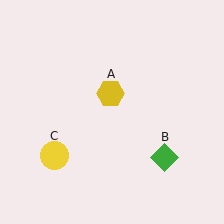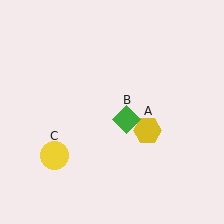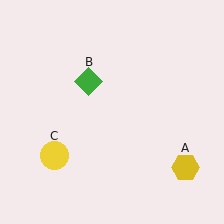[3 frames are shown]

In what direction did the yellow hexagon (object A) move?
The yellow hexagon (object A) moved down and to the right.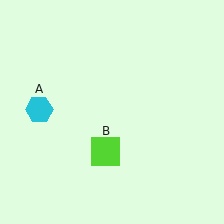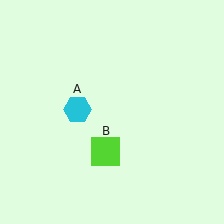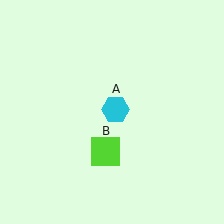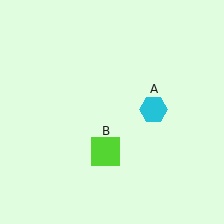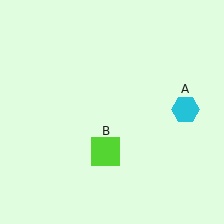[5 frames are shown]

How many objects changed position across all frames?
1 object changed position: cyan hexagon (object A).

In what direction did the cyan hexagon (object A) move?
The cyan hexagon (object A) moved right.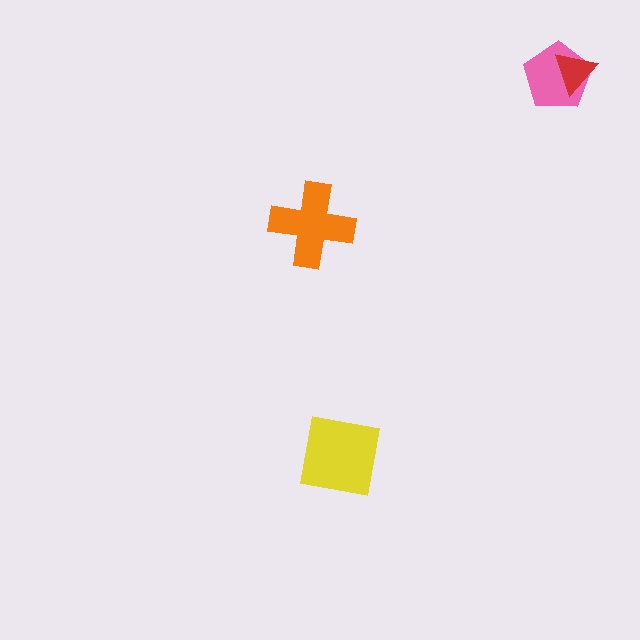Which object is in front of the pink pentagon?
The red triangle is in front of the pink pentagon.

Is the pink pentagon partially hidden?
Yes, it is partially covered by another shape.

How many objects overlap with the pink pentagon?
1 object overlaps with the pink pentagon.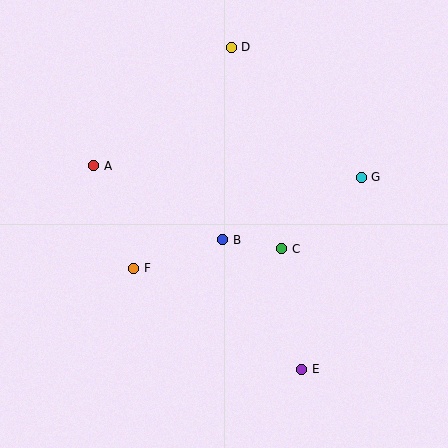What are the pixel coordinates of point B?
Point B is at (223, 240).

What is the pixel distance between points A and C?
The distance between A and C is 206 pixels.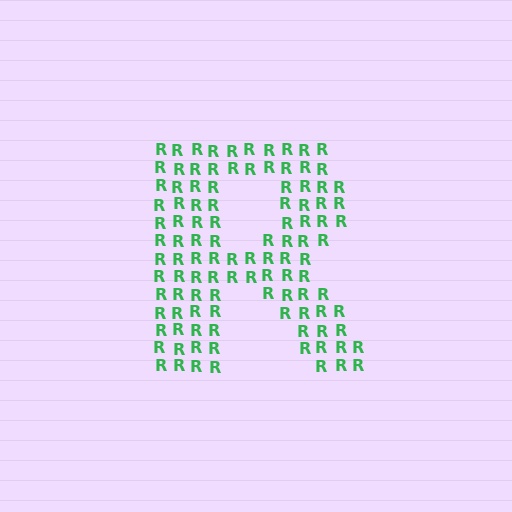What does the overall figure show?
The overall figure shows the letter R.